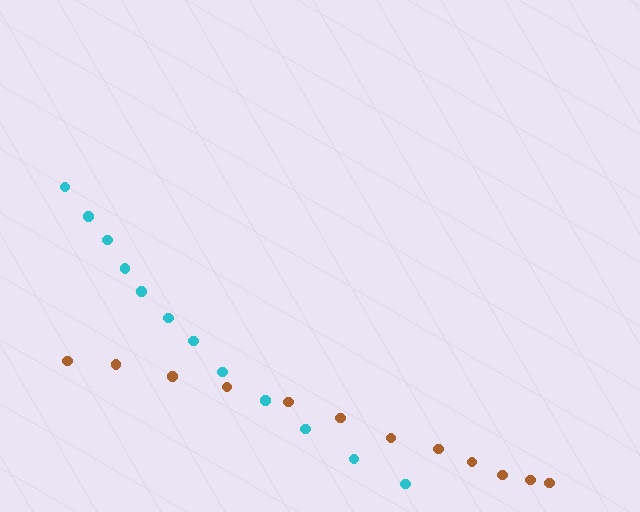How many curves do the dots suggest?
There are 2 distinct paths.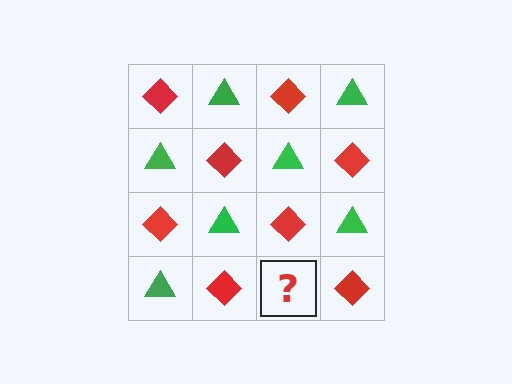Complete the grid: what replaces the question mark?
The question mark should be replaced with a green triangle.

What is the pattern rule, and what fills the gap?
The rule is that it alternates red diamond and green triangle in a checkerboard pattern. The gap should be filled with a green triangle.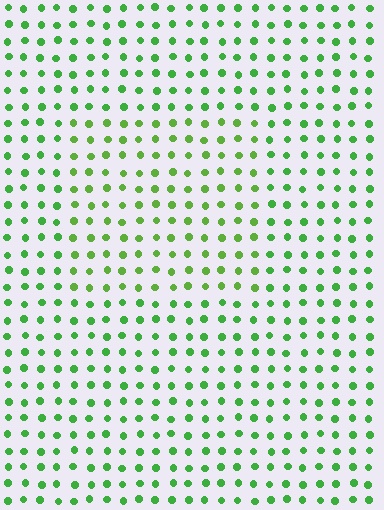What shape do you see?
I see a rectangle.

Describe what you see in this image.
The image is filled with small green elements in a uniform arrangement. A rectangle-shaped region is visible where the elements are tinted to a slightly different hue, forming a subtle color boundary.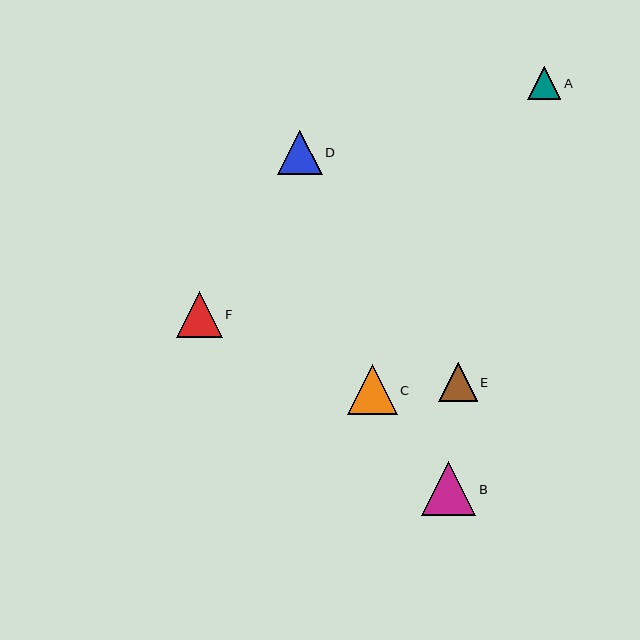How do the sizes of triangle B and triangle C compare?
Triangle B and triangle C are approximately the same size.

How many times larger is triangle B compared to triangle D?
Triangle B is approximately 1.2 times the size of triangle D.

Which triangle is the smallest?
Triangle A is the smallest with a size of approximately 33 pixels.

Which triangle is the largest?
Triangle B is the largest with a size of approximately 54 pixels.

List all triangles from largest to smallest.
From largest to smallest: B, C, F, D, E, A.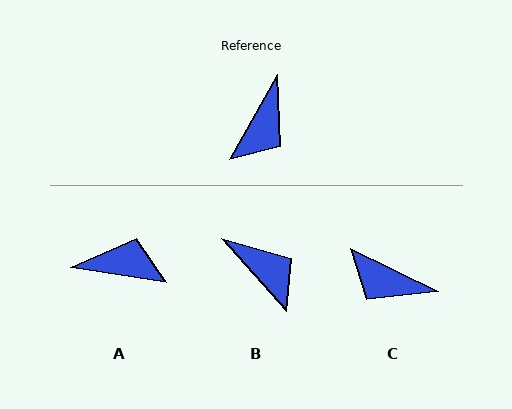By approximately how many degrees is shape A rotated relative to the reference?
Approximately 111 degrees counter-clockwise.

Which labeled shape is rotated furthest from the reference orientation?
A, about 111 degrees away.